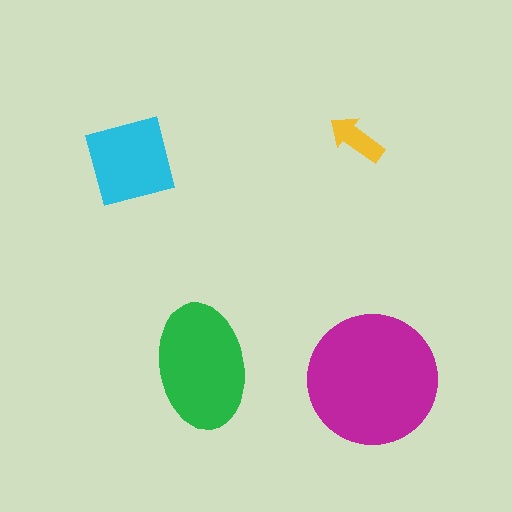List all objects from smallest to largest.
The yellow arrow, the cyan square, the green ellipse, the magenta circle.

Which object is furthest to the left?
The cyan square is leftmost.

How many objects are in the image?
There are 4 objects in the image.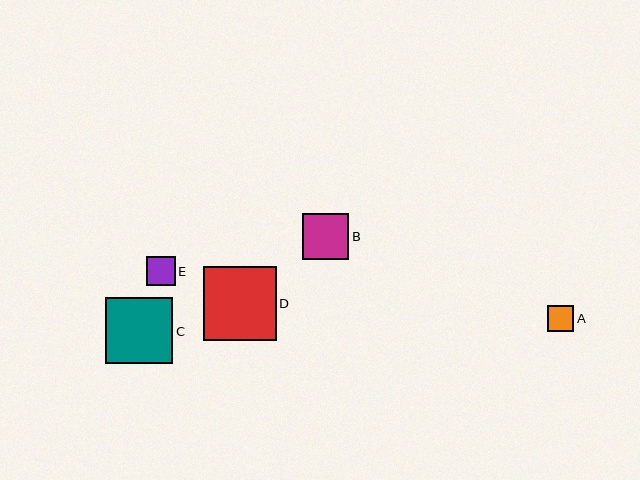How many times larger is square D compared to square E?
Square D is approximately 2.6 times the size of square E.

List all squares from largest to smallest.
From largest to smallest: D, C, B, E, A.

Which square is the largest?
Square D is the largest with a size of approximately 73 pixels.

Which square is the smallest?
Square A is the smallest with a size of approximately 26 pixels.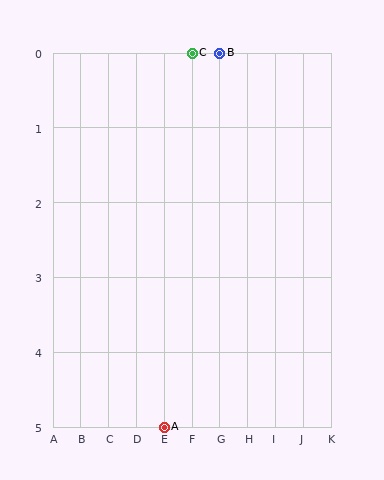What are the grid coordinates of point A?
Point A is at grid coordinates (E, 5).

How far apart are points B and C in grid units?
Points B and C are 1 column apart.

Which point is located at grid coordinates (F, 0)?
Point C is at (F, 0).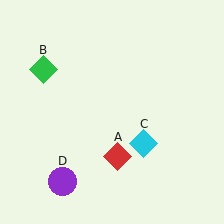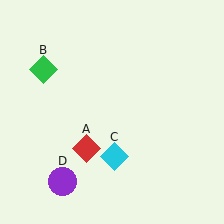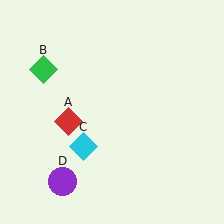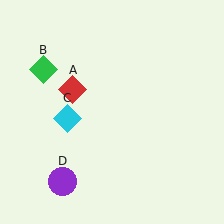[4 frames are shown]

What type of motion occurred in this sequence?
The red diamond (object A), cyan diamond (object C) rotated clockwise around the center of the scene.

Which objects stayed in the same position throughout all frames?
Green diamond (object B) and purple circle (object D) remained stationary.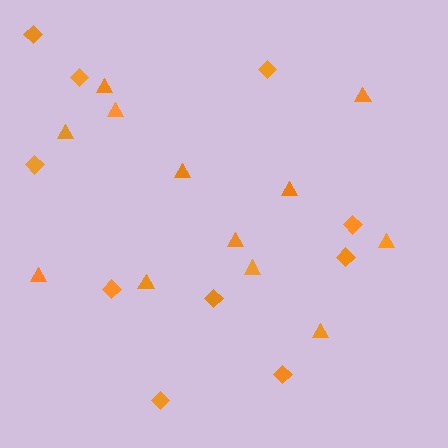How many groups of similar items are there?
There are 2 groups: one group of diamonds (10) and one group of triangles (12).